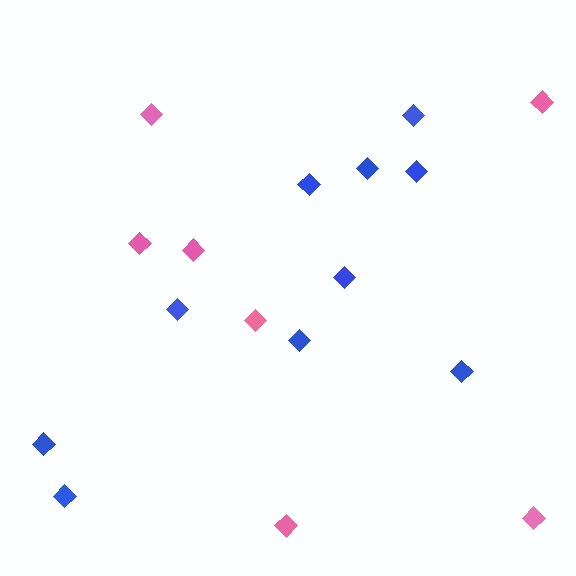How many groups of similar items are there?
There are 2 groups: one group of pink diamonds (7) and one group of blue diamonds (10).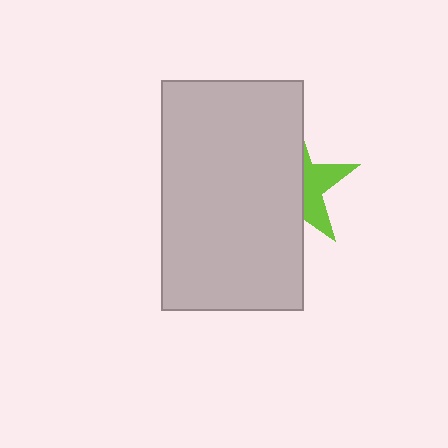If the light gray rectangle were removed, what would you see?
You would see the complete lime star.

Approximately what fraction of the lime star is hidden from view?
Roughly 63% of the lime star is hidden behind the light gray rectangle.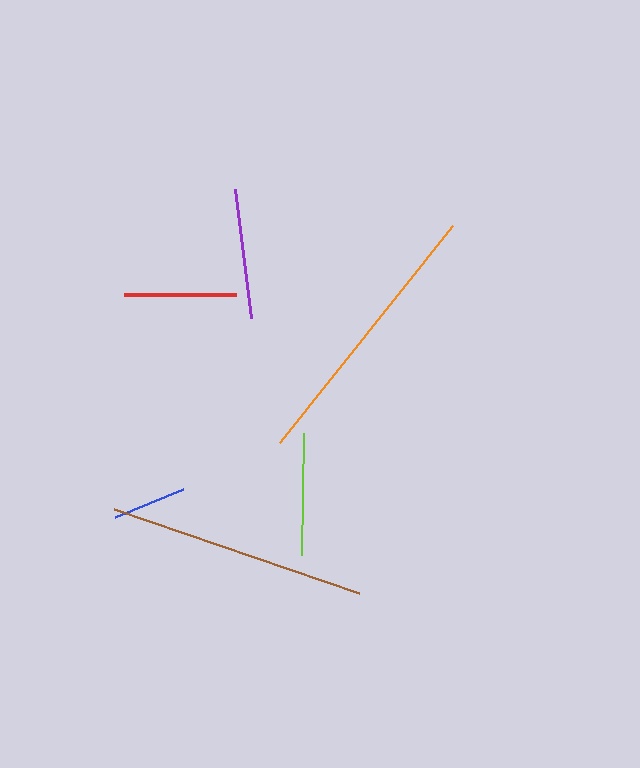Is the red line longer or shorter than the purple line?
The purple line is longer than the red line.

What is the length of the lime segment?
The lime segment is approximately 122 pixels long.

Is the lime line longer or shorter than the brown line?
The brown line is longer than the lime line.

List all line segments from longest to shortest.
From longest to shortest: orange, brown, purple, lime, red, blue.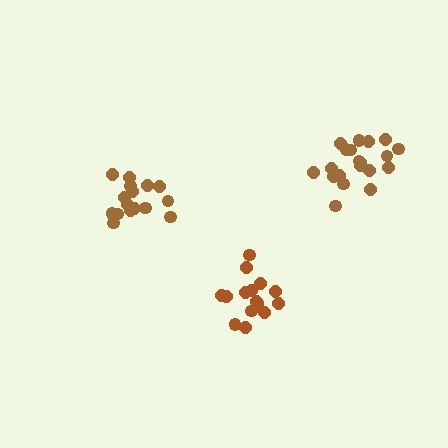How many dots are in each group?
Group 1: 16 dots, Group 2: 15 dots, Group 3: 20 dots (51 total).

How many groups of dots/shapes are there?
There are 3 groups.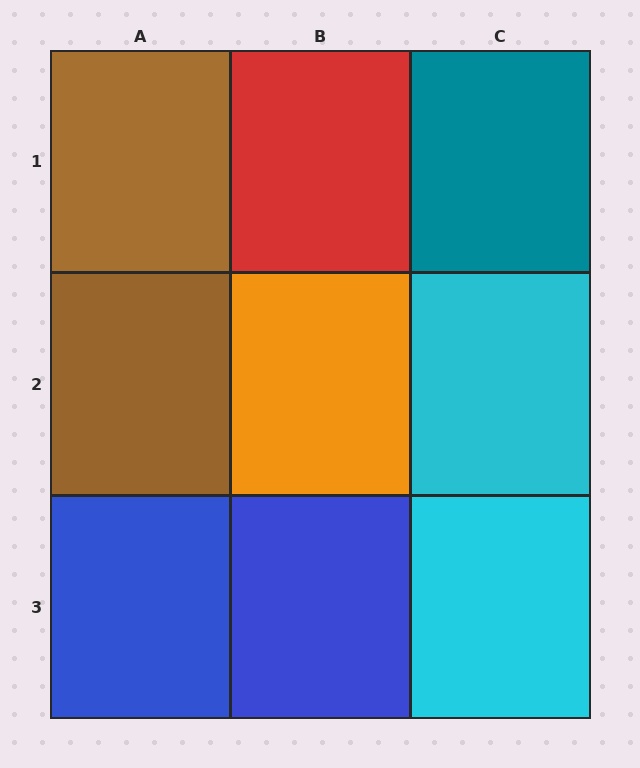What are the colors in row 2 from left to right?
Brown, orange, cyan.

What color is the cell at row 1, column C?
Teal.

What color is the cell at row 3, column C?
Cyan.